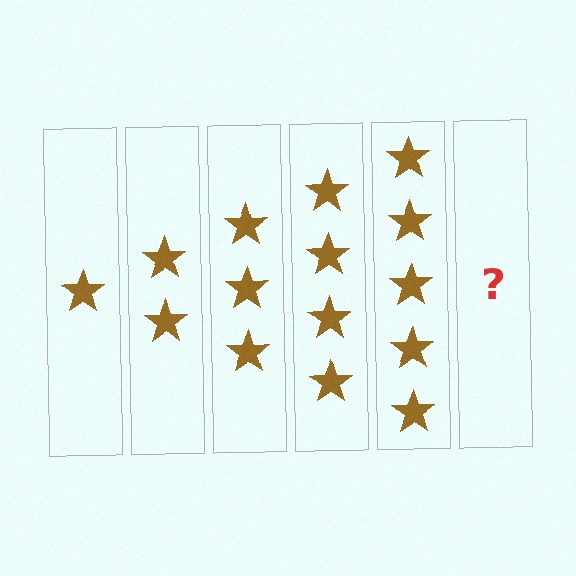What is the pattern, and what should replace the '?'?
The pattern is that each step adds one more star. The '?' should be 6 stars.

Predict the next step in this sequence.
The next step is 6 stars.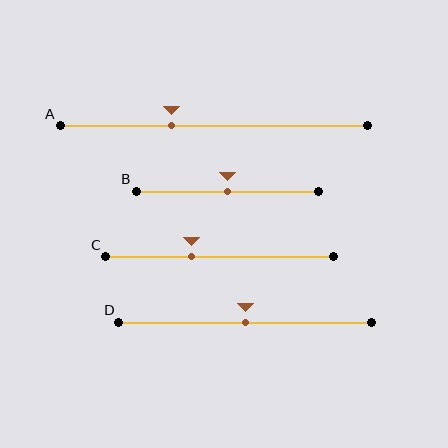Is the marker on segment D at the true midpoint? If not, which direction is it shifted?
Yes, the marker on segment D is at the true midpoint.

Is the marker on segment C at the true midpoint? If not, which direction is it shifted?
No, the marker on segment C is shifted to the left by about 12% of the segment length.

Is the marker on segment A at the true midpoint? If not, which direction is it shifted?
No, the marker on segment A is shifted to the left by about 14% of the segment length.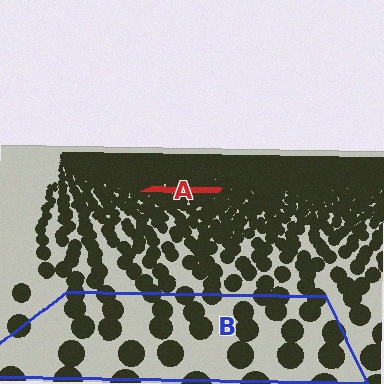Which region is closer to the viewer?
Region B is closer. The texture elements there are larger and more spread out.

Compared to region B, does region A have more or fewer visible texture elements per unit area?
Region A has more texture elements per unit area — they are packed more densely because it is farther away.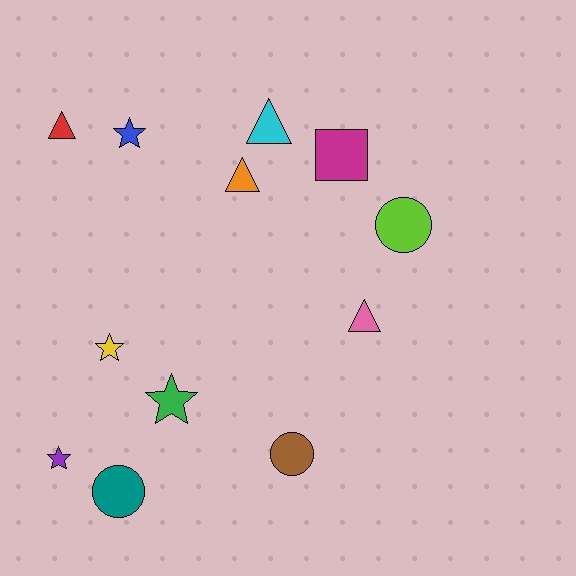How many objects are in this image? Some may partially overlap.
There are 12 objects.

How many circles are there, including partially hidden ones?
There are 3 circles.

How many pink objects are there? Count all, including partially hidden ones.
There is 1 pink object.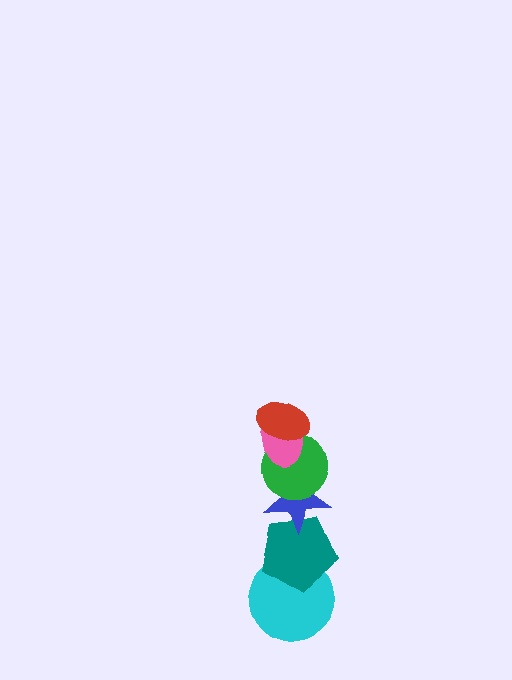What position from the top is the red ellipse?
The red ellipse is 1st from the top.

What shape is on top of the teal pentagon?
The blue star is on top of the teal pentagon.